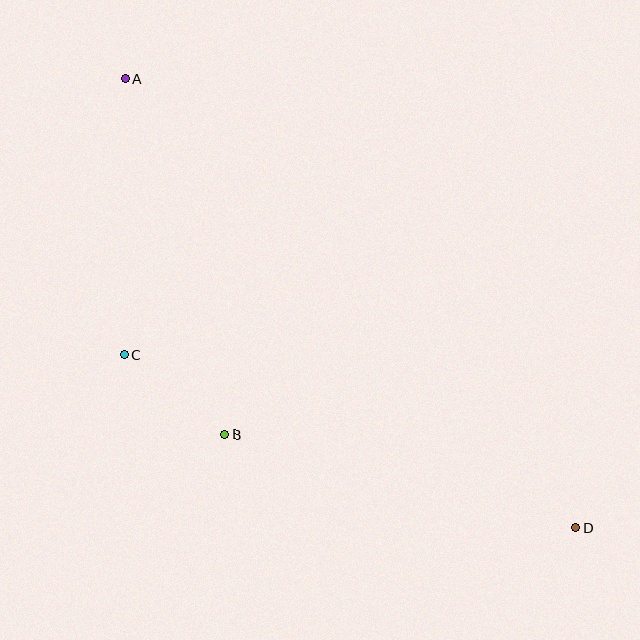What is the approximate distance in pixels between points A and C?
The distance between A and C is approximately 276 pixels.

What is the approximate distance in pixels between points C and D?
The distance between C and D is approximately 483 pixels.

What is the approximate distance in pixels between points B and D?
The distance between B and D is approximately 363 pixels.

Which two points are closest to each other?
Points B and C are closest to each other.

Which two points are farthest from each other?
Points A and D are farthest from each other.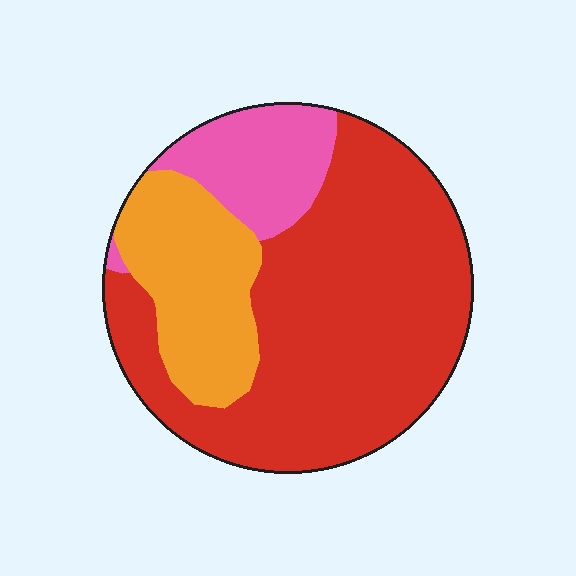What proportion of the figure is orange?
Orange covers around 20% of the figure.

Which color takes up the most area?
Red, at roughly 65%.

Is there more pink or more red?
Red.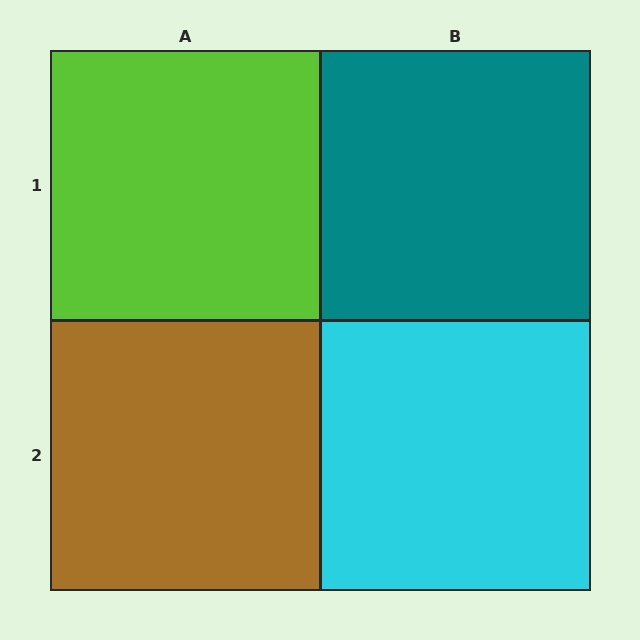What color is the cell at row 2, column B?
Cyan.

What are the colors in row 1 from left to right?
Lime, teal.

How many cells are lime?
1 cell is lime.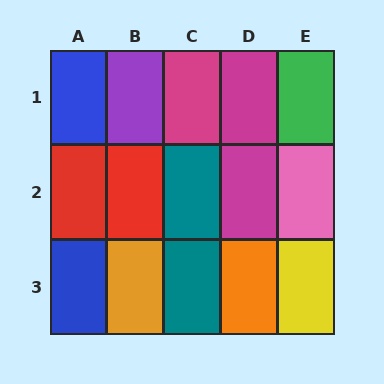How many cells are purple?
1 cell is purple.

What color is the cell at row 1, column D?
Magenta.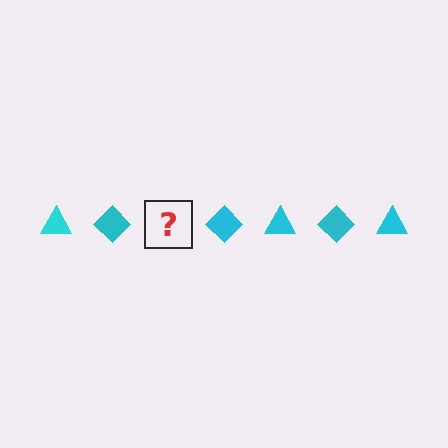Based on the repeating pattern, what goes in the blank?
The blank should be a cyan triangle.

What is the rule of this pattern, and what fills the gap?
The rule is that the pattern cycles through triangle, diamond shapes in cyan. The gap should be filled with a cyan triangle.